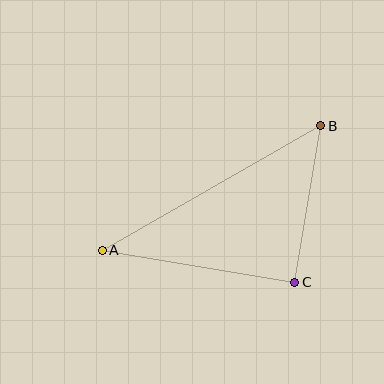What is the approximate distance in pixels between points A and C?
The distance between A and C is approximately 195 pixels.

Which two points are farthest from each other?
Points A and B are farthest from each other.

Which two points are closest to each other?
Points B and C are closest to each other.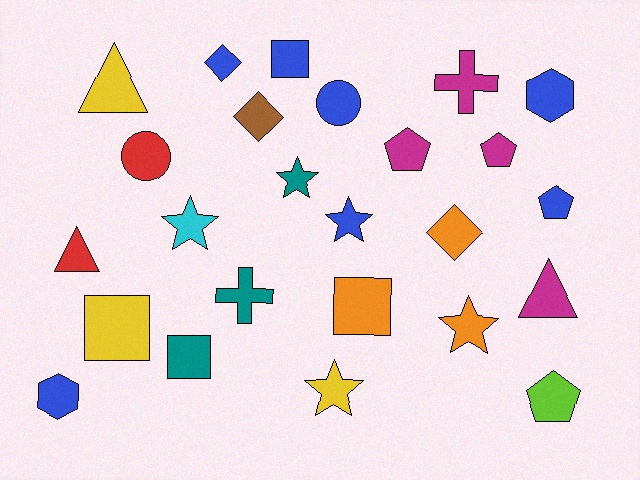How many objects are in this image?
There are 25 objects.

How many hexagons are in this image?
There are 2 hexagons.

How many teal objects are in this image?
There are 3 teal objects.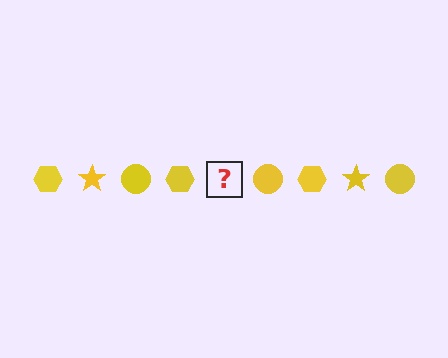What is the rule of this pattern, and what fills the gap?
The rule is that the pattern cycles through hexagon, star, circle shapes in yellow. The gap should be filled with a yellow star.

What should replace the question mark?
The question mark should be replaced with a yellow star.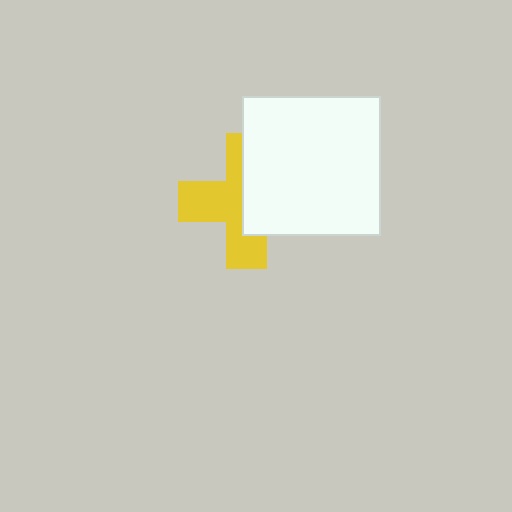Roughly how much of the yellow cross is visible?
About half of it is visible (roughly 52%).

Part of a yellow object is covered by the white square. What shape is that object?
It is a cross.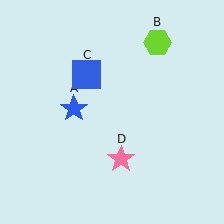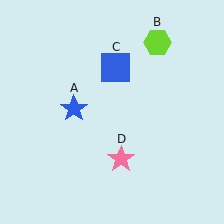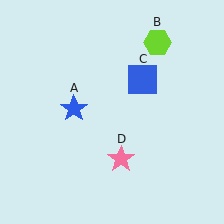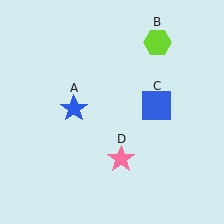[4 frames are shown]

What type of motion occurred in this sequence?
The blue square (object C) rotated clockwise around the center of the scene.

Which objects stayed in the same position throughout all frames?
Blue star (object A) and lime hexagon (object B) and pink star (object D) remained stationary.